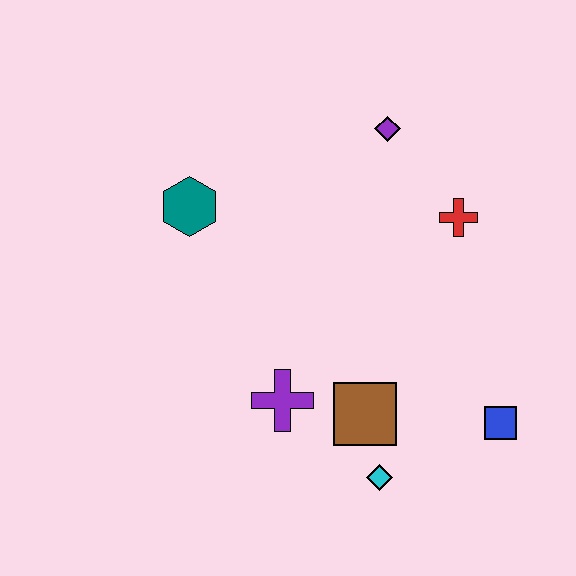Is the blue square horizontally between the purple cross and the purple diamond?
No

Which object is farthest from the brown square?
The purple diamond is farthest from the brown square.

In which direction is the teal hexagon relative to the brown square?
The teal hexagon is above the brown square.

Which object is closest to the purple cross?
The brown square is closest to the purple cross.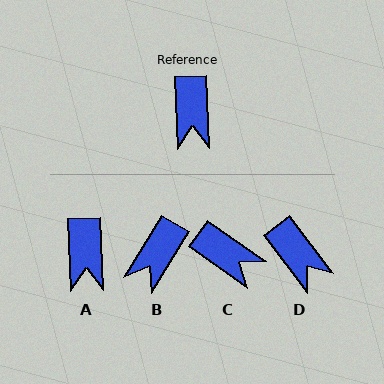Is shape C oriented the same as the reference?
No, it is off by about 53 degrees.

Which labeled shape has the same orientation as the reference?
A.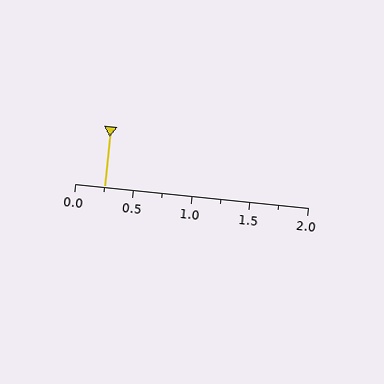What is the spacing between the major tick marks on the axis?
The major ticks are spaced 0.5 apart.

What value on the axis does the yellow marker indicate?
The marker indicates approximately 0.25.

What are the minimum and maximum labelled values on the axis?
The axis runs from 0.0 to 2.0.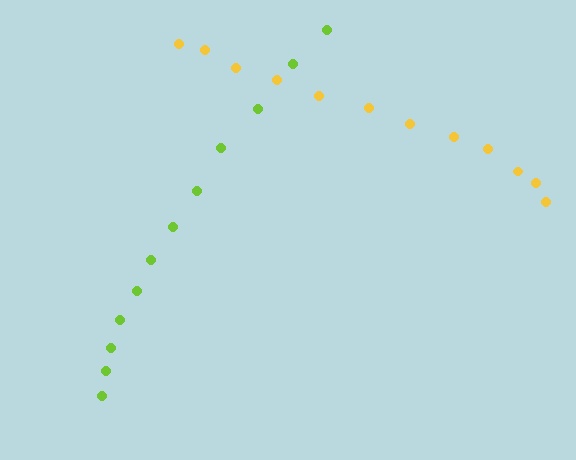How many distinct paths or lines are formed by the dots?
There are 2 distinct paths.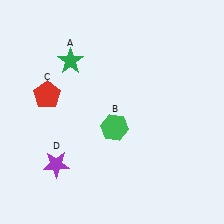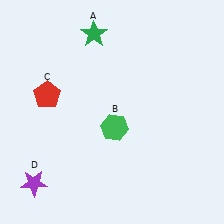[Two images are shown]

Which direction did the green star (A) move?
The green star (A) moved up.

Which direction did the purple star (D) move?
The purple star (D) moved left.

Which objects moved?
The objects that moved are: the green star (A), the purple star (D).